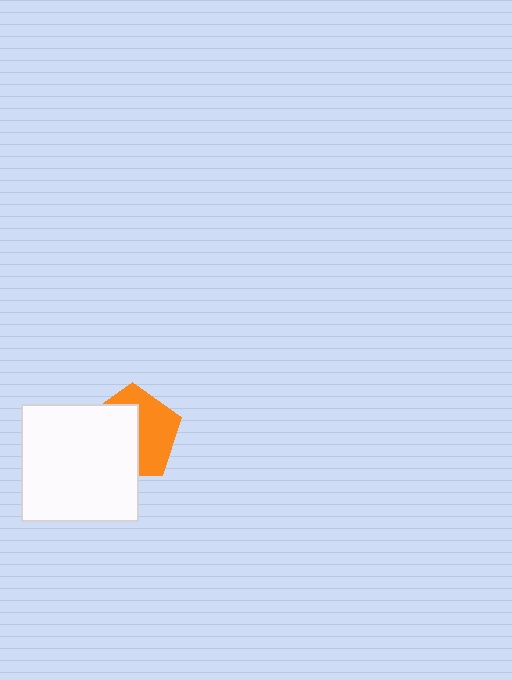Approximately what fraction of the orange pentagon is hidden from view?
Roughly 53% of the orange pentagon is hidden behind the white square.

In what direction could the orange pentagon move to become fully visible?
The orange pentagon could move right. That would shift it out from behind the white square entirely.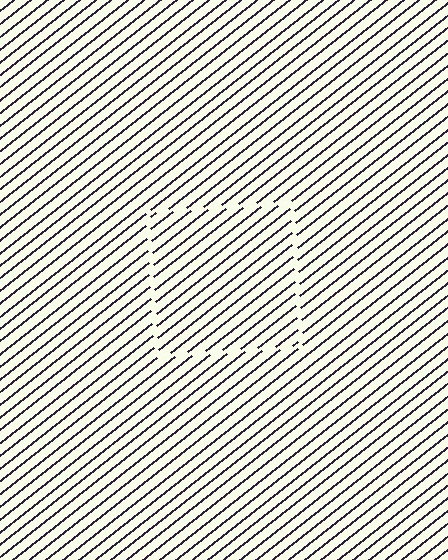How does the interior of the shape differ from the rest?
The interior of the shape contains the same grating, shifted by half a period — the contour is defined by the phase discontinuity where line-ends from the inner and outer gratings abut.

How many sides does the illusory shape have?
4 sides — the line-ends trace a square.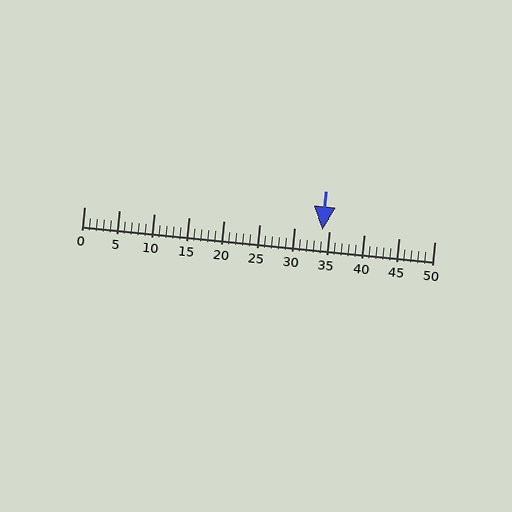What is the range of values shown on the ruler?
The ruler shows values from 0 to 50.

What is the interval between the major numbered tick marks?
The major tick marks are spaced 5 units apart.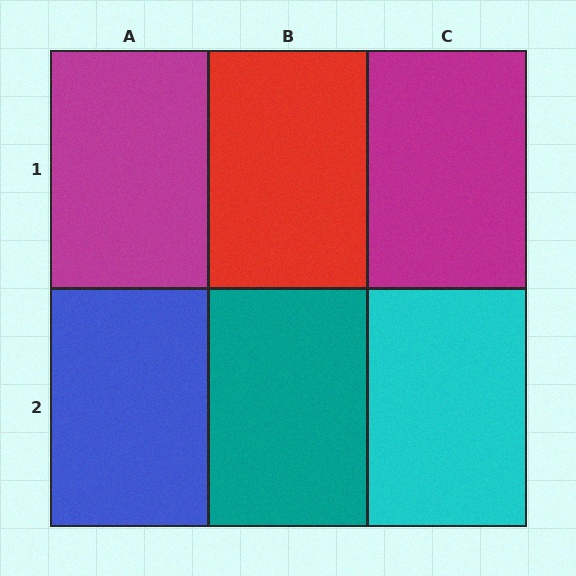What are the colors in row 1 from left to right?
Magenta, red, magenta.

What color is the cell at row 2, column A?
Blue.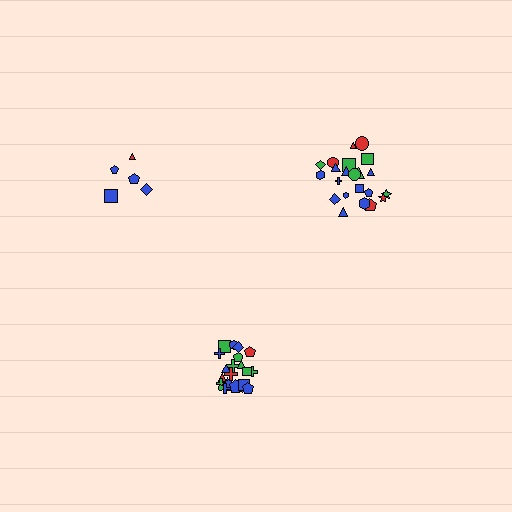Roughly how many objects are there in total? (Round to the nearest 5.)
Roughly 50 objects in total.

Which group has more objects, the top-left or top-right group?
The top-right group.